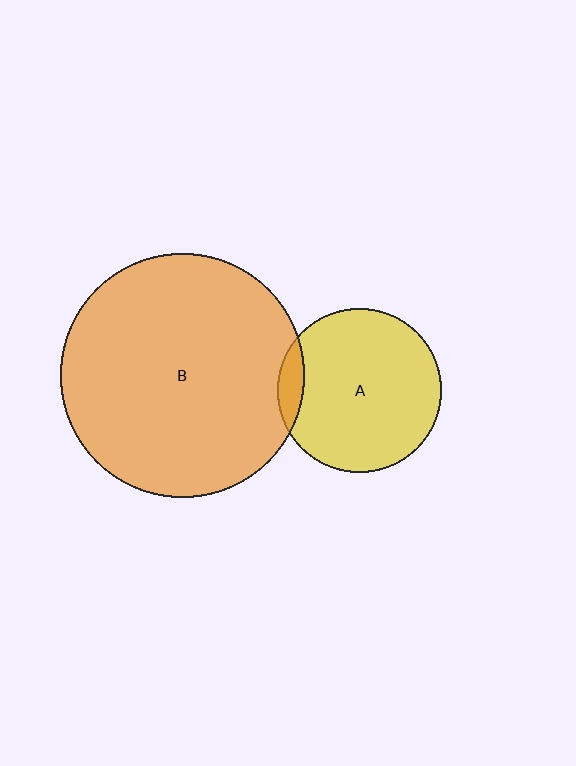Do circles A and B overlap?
Yes.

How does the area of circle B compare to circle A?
Approximately 2.2 times.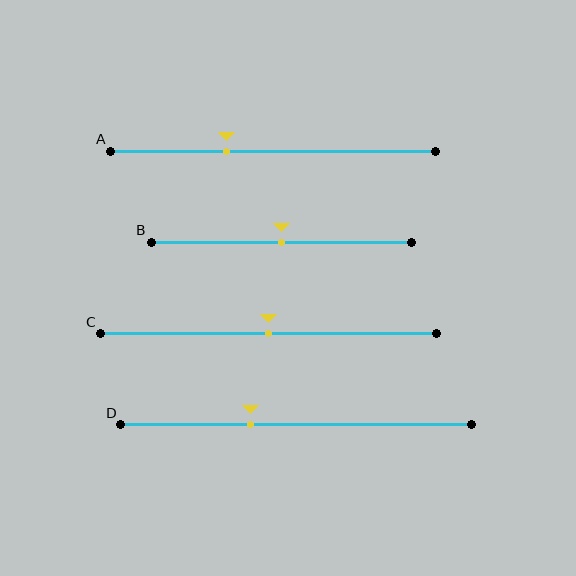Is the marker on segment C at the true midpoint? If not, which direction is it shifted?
Yes, the marker on segment C is at the true midpoint.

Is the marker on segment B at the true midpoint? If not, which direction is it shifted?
Yes, the marker on segment B is at the true midpoint.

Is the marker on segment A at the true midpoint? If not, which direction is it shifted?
No, the marker on segment A is shifted to the left by about 14% of the segment length.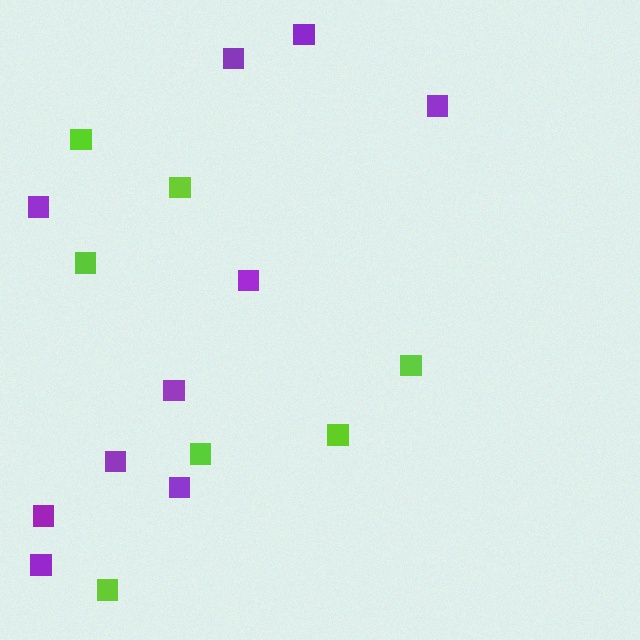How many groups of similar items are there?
There are 2 groups: one group of purple squares (10) and one group of lime squares (7).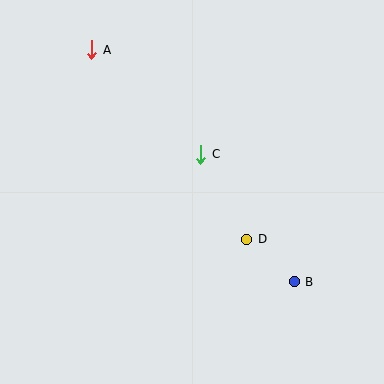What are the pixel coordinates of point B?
Point B is at (294, 282).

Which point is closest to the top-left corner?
Point A is closest to the top-left corner.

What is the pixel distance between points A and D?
The distance between A and D is 245 pixels.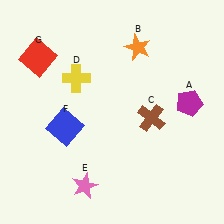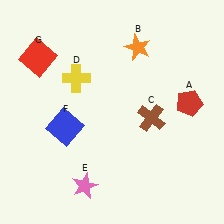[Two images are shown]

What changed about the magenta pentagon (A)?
In Image 1, A is magenta. In Image 2, it changed to red.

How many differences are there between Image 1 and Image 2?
There is 1 difference between the two images.